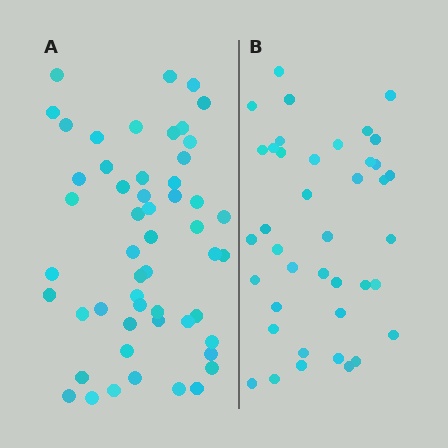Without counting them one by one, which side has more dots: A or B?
Region A (the left region) has more dots.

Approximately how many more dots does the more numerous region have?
Region A has approximately 15 more dots than region B.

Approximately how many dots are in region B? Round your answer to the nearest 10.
About 40 dots.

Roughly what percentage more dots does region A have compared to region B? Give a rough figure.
About 30% more.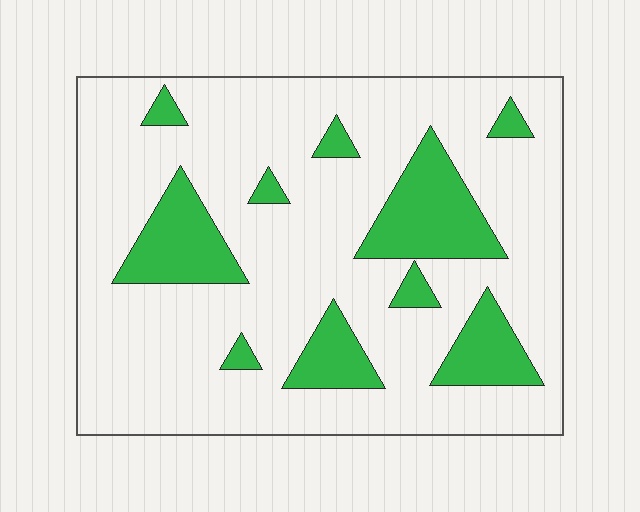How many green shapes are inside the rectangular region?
10.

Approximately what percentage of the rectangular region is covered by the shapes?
Approximately 20%.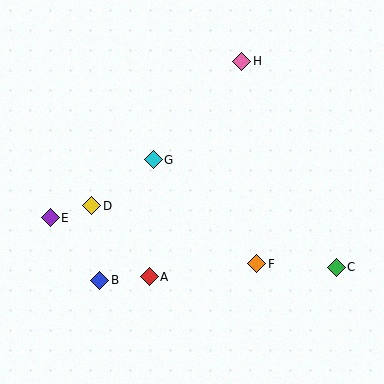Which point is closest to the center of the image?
Point G at (153, 160) is closest to the center.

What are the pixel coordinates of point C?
Point C is at (336, 267).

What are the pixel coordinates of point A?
Point A is at (149, 277).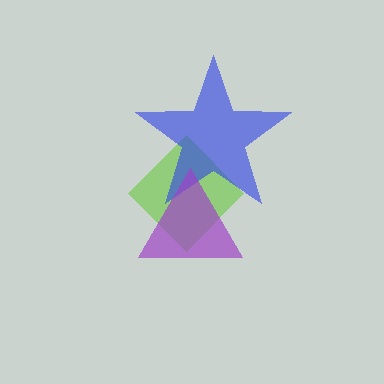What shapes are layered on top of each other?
The layered shapes are: a lime diamond, a blue star, a purple triangle.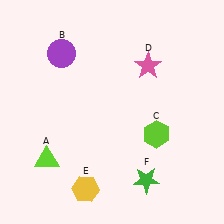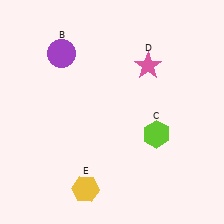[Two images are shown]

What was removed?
The green star (F), the lime triangle (A) were removed in Image 2.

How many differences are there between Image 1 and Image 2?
There are 2 differences between the two images.